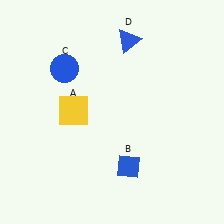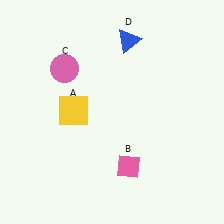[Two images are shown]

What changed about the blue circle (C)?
In Image 1, C is blue. In Image 2, it changed to pink.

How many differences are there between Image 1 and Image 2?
There are 2 differences between the two images.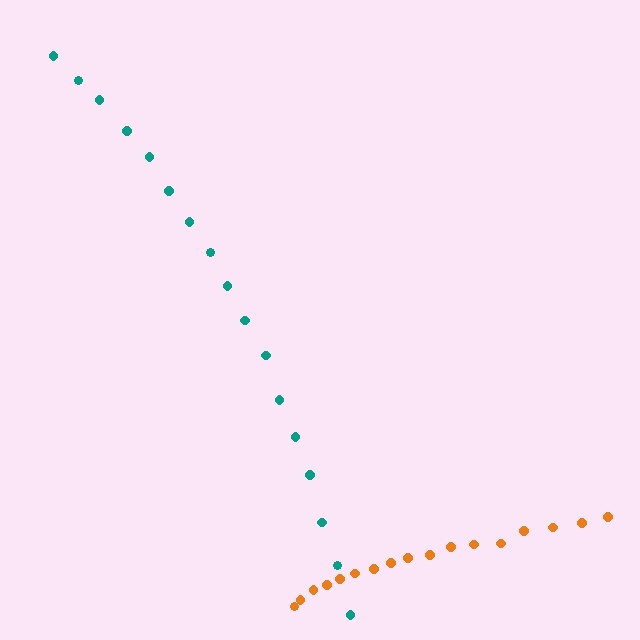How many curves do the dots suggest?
There are 2 distinct paths.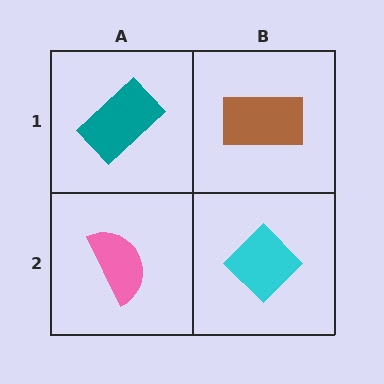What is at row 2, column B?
A cyan diamond.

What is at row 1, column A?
A teal rectangle.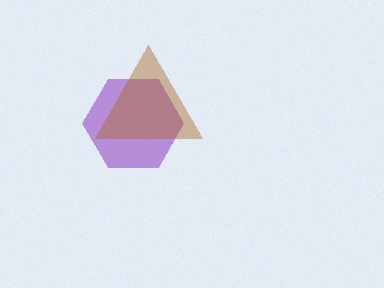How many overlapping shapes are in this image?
There are 2 overlapping shapes in the image.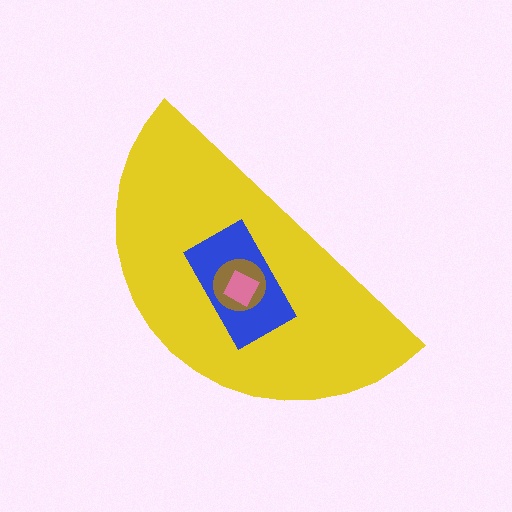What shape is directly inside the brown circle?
The pink square.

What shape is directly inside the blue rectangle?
The brown circle.